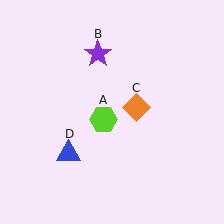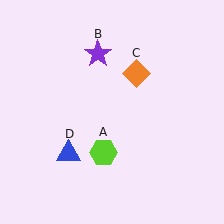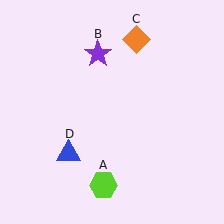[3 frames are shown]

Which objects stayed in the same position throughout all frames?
Purple star (object B) and blue triangle (object D) remained stationary.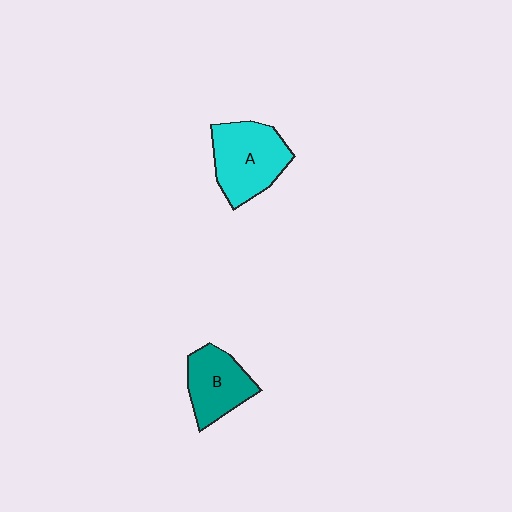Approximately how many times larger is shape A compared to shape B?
Approximately 1.3 times.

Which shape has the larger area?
Shape A (cyan).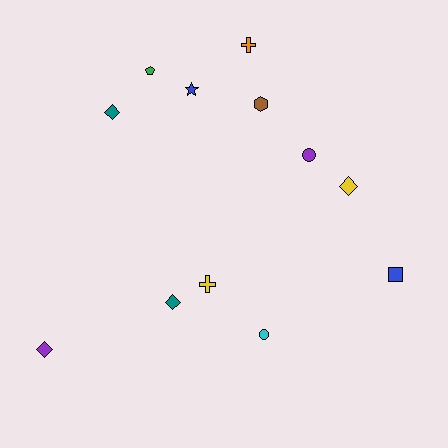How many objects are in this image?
There are 12 objects.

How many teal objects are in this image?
There are 2 teal objects.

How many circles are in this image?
There are 2 circles.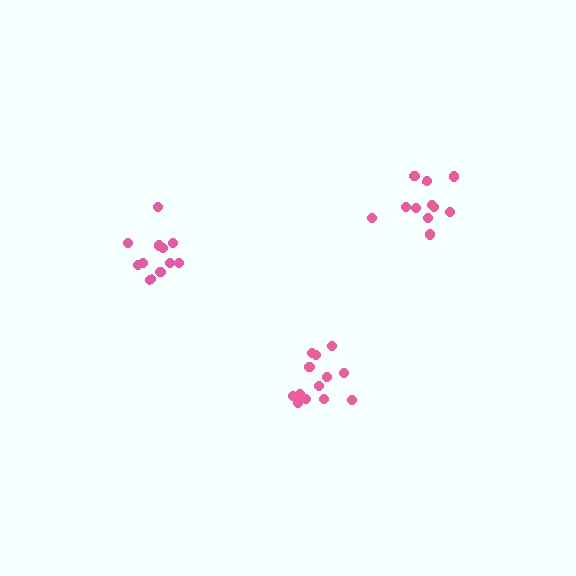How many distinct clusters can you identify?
There are 3 distinct clusters.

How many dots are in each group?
Group 1: 13 dots, Group 2: 11 dots, Group 3: 11 dots (35 total).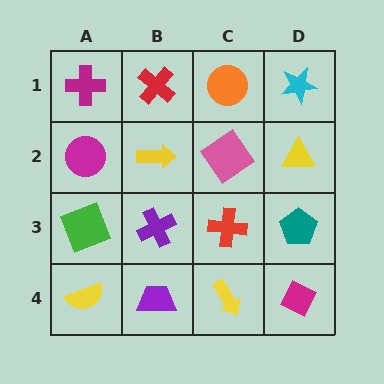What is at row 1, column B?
A red cross.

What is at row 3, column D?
A teal pentagon.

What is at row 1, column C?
An orange circle.